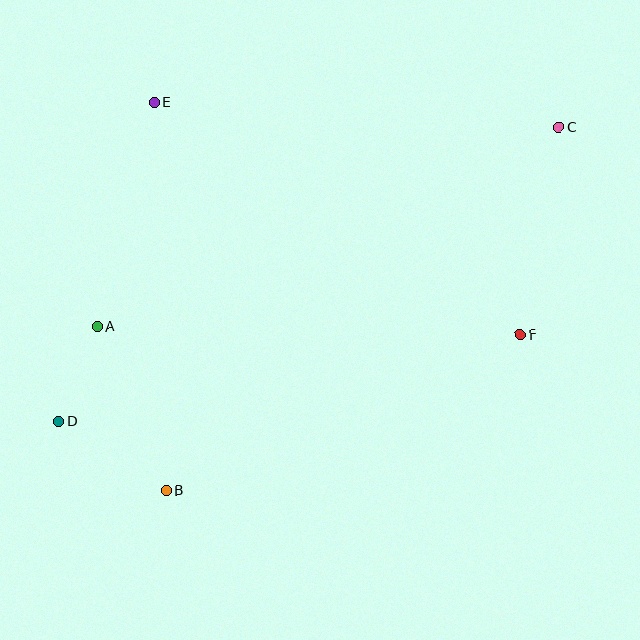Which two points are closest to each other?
Points A and D are closest to each other.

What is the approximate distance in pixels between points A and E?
The distance between A and E is approximately 232 pixels.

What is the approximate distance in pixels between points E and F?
The distance between E and F is approximately 433 pixels.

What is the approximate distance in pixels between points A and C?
The distance between A and C is approximately 503 pixels.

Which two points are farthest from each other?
Points C and D are farthest from each other.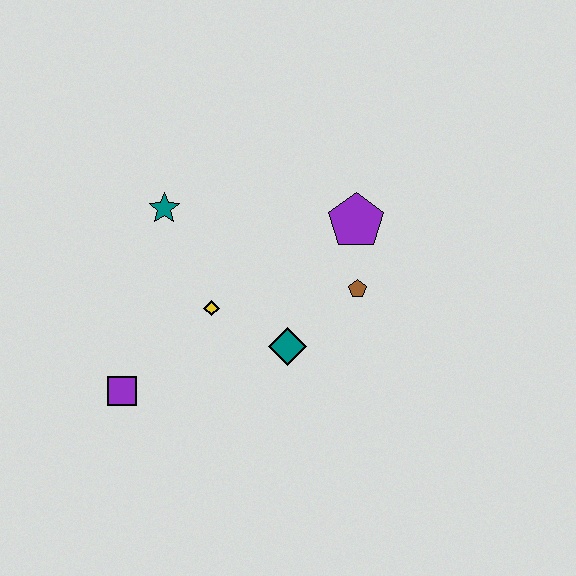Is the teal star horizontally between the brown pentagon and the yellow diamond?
No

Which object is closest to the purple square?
The yellow diamond is closest to the purple square.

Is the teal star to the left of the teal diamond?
Yes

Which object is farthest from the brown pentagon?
The purple square is farthest from the brown pentagon.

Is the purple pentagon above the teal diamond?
Yes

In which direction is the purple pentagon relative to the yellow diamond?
The purple pentagon is to the right of the yellow diamond.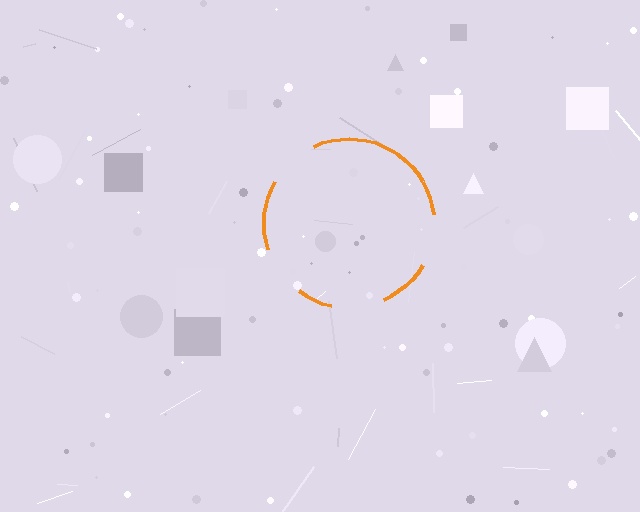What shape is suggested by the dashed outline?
The dashed outline suggests a circle.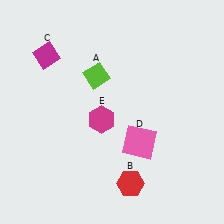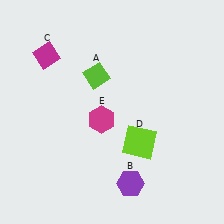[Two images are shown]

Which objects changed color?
B changed from red to purple. D changed from pink to lime.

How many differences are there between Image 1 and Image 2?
There are 2 differences between the two images.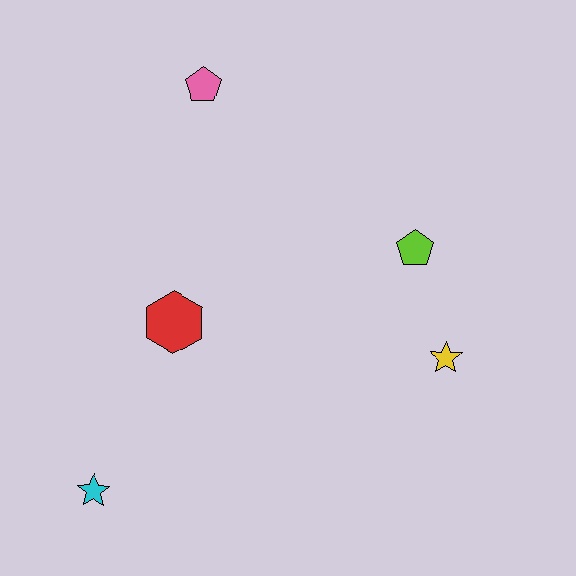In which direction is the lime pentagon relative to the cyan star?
The lime pentagon is to the right of the cyan star.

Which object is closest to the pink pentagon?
The red hexagon is closest to the pink pentagon.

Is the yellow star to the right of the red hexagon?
Yes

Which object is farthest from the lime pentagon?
The cyan star is farthest from the lime pentagon.